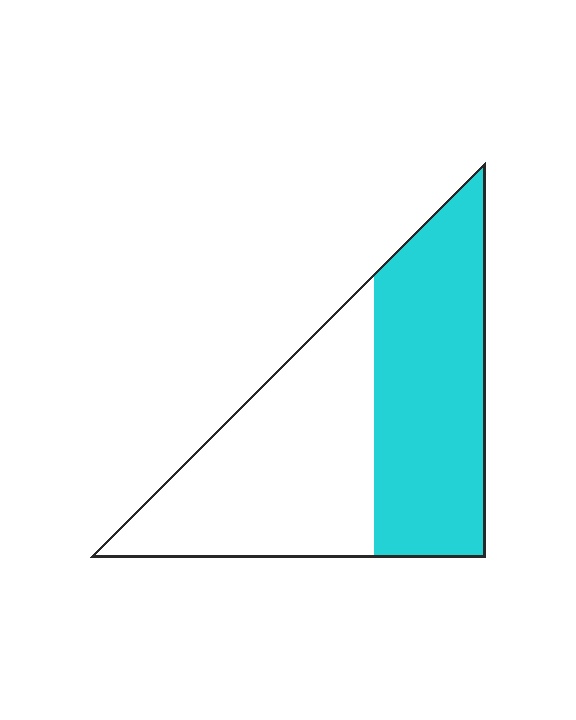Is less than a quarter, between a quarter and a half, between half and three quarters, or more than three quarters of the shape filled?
Between a quarter and a half.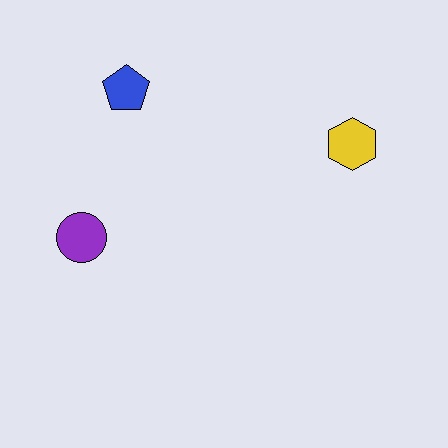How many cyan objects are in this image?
There are no cyan objects.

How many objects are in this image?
There are 3 objects.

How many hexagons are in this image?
There is 1 hexagon.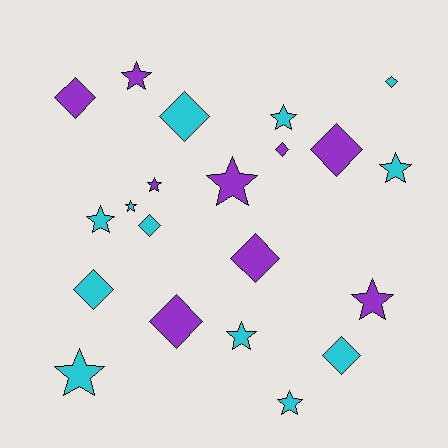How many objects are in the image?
There are 21 objects.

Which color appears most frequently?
Cyan, with 12 objects.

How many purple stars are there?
There are 4 purple stars.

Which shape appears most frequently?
Star, with 11 objects.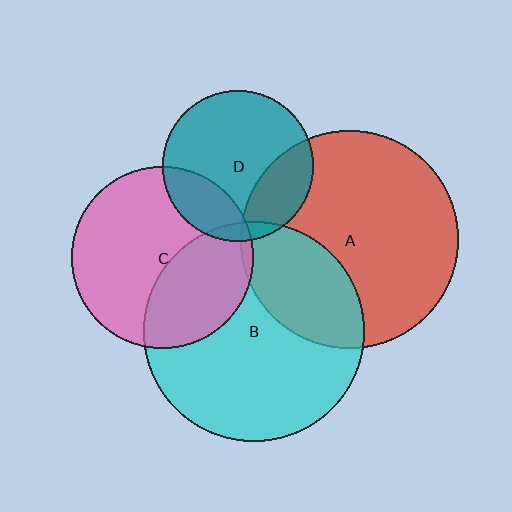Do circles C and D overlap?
Yes.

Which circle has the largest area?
Circle B (cyan).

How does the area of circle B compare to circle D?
Approximately 2.1 times.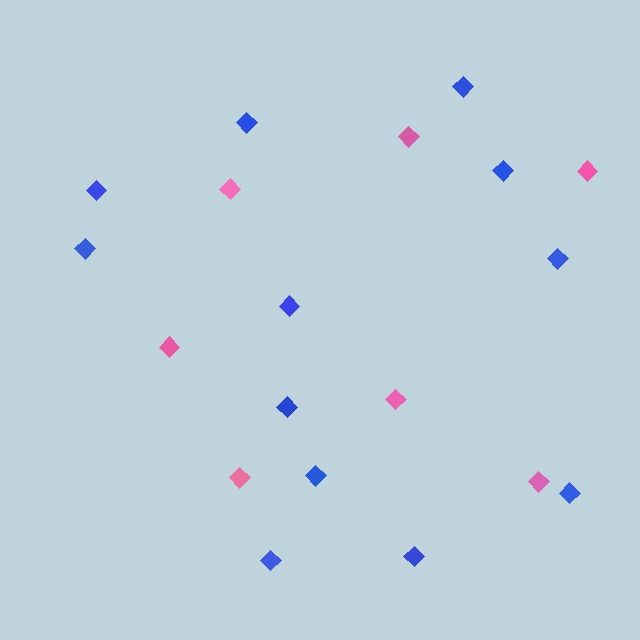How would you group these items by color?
There are 2 groups: one group of blue diamonds (12) and one group of pink diamonds (7).